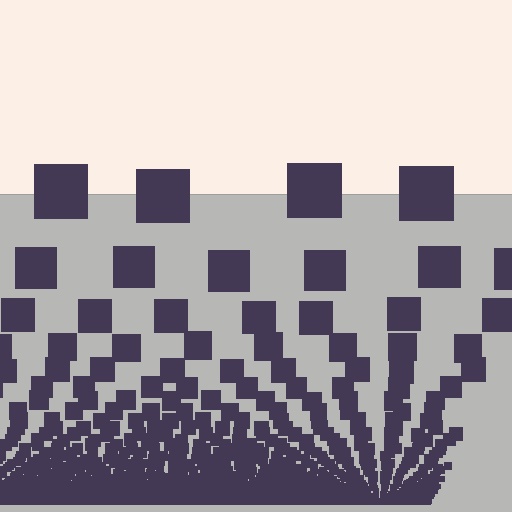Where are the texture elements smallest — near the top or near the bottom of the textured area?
Near the bottom.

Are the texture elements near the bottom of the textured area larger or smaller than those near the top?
Smaller. The gradient is inverted — elements near the bottom are smaller and denser.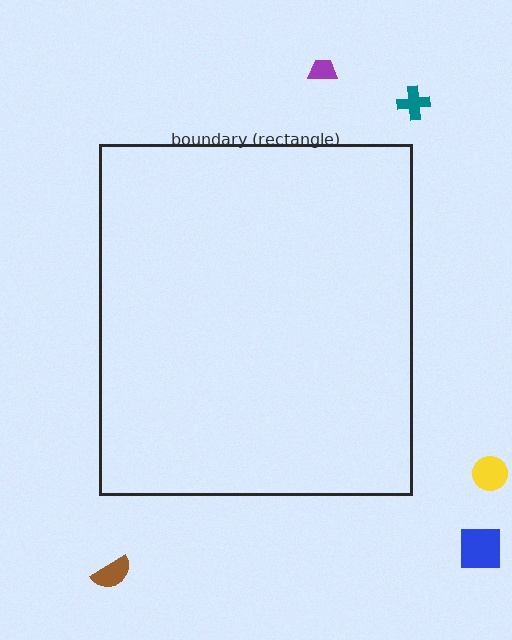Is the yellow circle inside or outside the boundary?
Outside.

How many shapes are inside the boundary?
0 inside, 5 outside.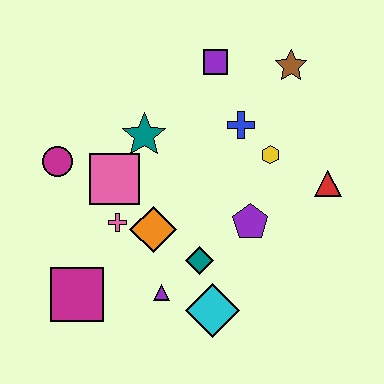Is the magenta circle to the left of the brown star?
Yes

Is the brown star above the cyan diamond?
Yes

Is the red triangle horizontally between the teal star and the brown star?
No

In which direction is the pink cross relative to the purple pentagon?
The pink cross is to the left of the purple pentagon.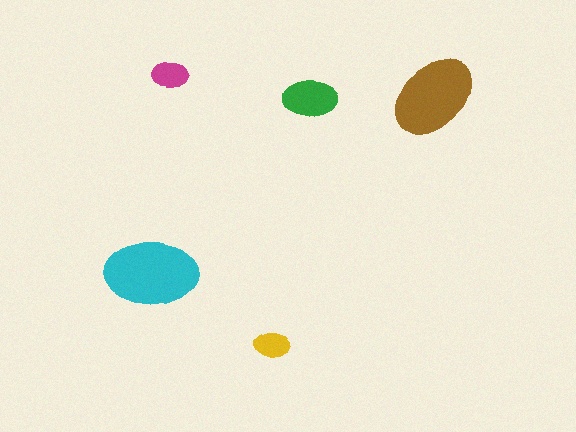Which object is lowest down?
The yellow ellipse is bottommost.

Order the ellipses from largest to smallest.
the cyan one, the brown one, the green one, the magenta one, the yellow one.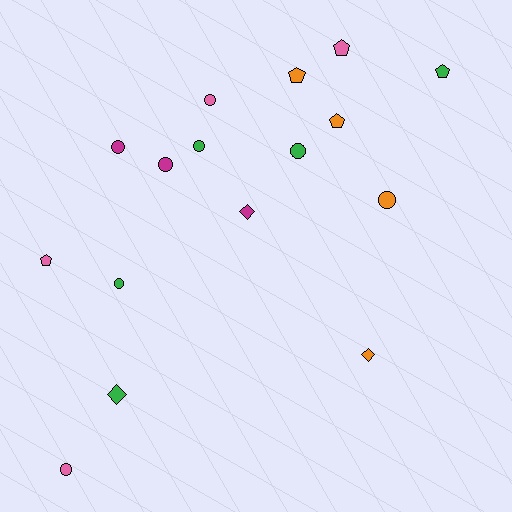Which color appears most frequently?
Green, with 5 objects.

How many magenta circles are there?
There are 2 magenta circles.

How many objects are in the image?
There are 16 objects.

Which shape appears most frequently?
Circle, with 8 objects.